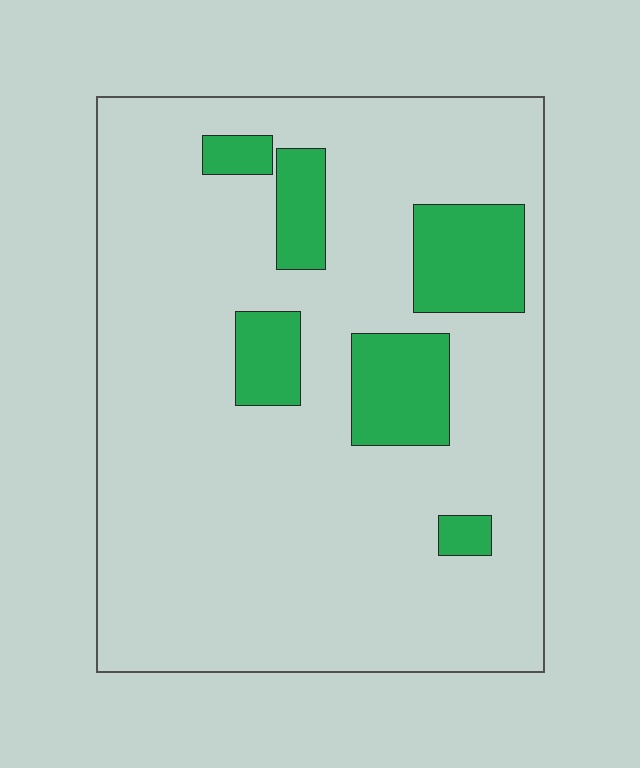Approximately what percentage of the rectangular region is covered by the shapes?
Approximately 15%.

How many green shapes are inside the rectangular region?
6.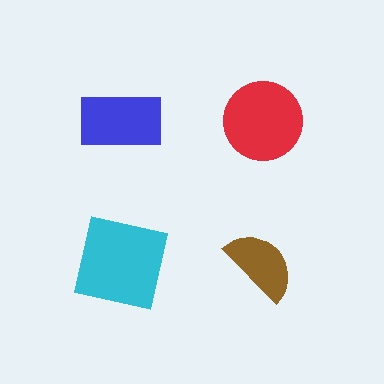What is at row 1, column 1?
A blue rectangle.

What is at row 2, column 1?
A cyan square.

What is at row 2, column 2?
A brown semicircle.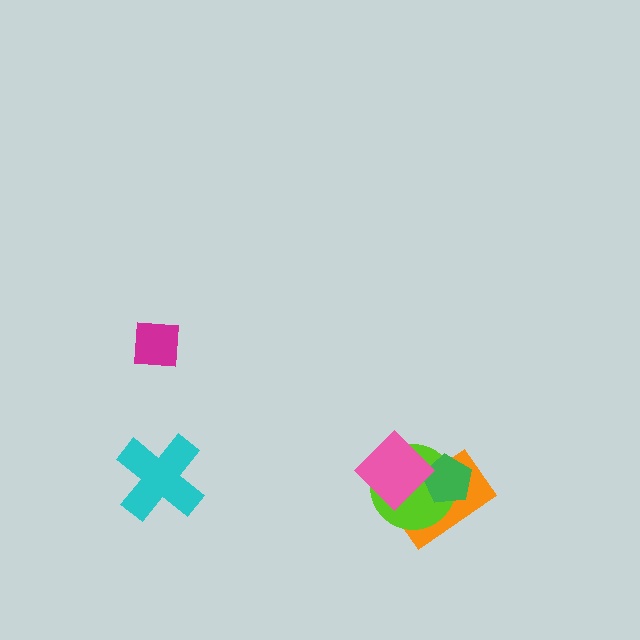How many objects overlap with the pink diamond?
2 objects overlap with the pink diamond.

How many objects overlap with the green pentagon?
2 objects overlap with the green pentagon.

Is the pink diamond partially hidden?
No, no other shape covers it.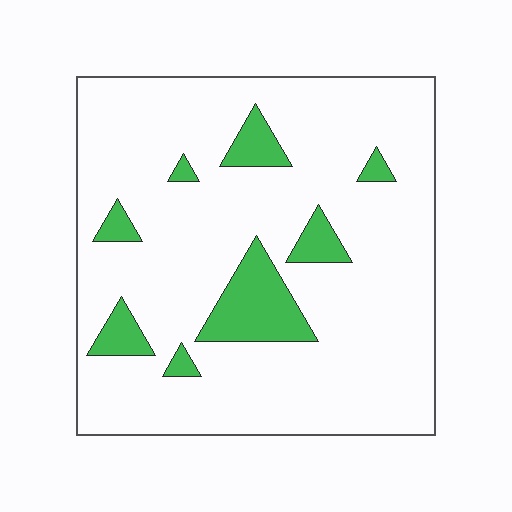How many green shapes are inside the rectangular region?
8.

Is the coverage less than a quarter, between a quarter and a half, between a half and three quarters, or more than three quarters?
Less than a quarter.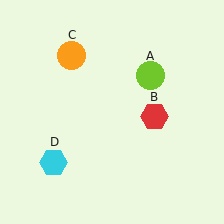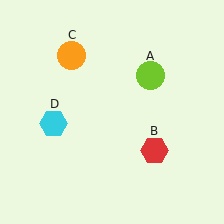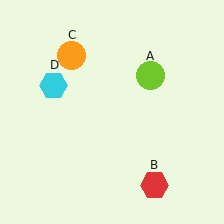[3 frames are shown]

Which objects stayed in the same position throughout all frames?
Lime circle (object A) and orange circle (object C) remained stationary.